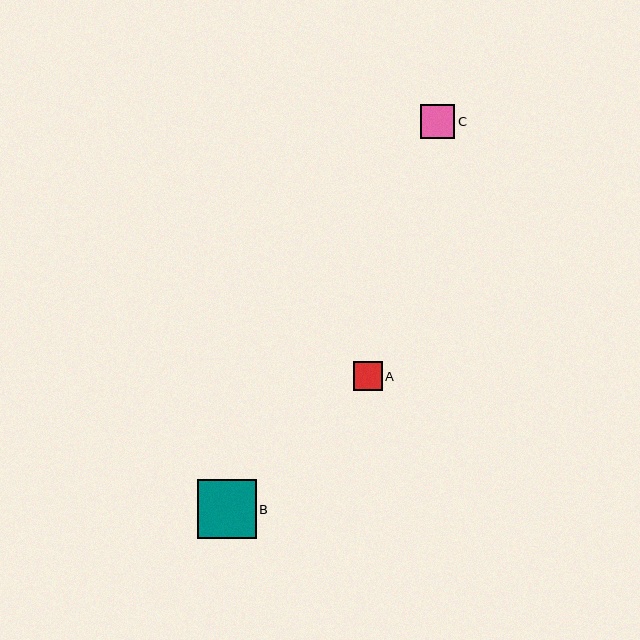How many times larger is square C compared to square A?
Square C is approximately 1.2 times the size of square A.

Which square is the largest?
Square B is the largest with a size of approximately 59 pixels.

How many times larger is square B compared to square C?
Square B is approximately 1.7 times the size of square C.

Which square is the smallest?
Square A is the smallest with a size of approximately 29 pixels.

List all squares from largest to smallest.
From largest to smallest: B, C, A.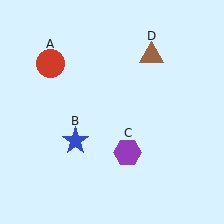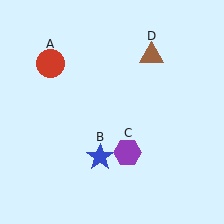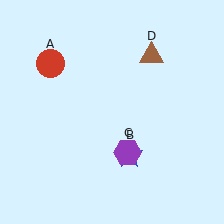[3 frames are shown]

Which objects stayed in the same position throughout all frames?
Red circle (object A) and purple hexagon (object C) and brown triangle (object D) remained stationary.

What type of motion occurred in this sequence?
The blue star (object B) rotated counterclockwise around the center of the scene.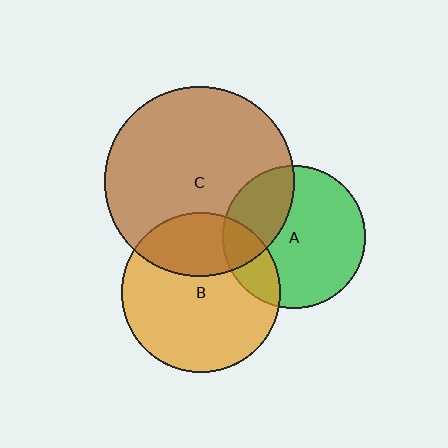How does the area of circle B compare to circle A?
Approximately 1.2 times.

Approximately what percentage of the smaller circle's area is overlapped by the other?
Approximately 30%.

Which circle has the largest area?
Circle C (brown).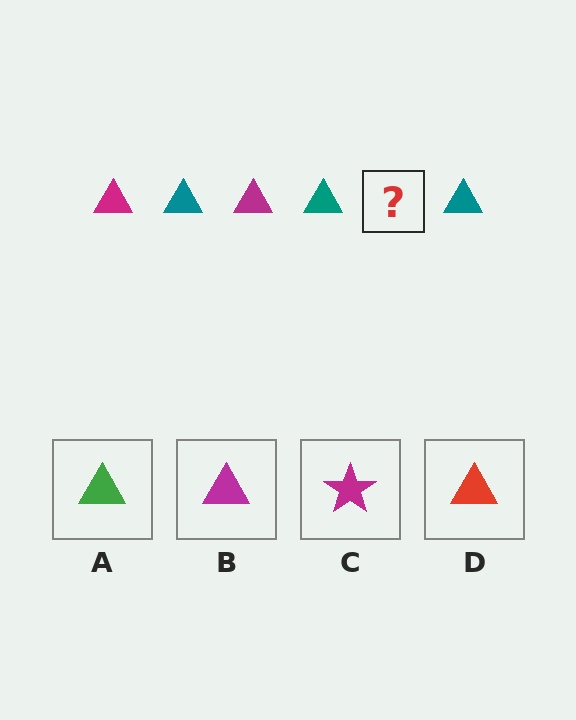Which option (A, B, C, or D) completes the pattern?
B.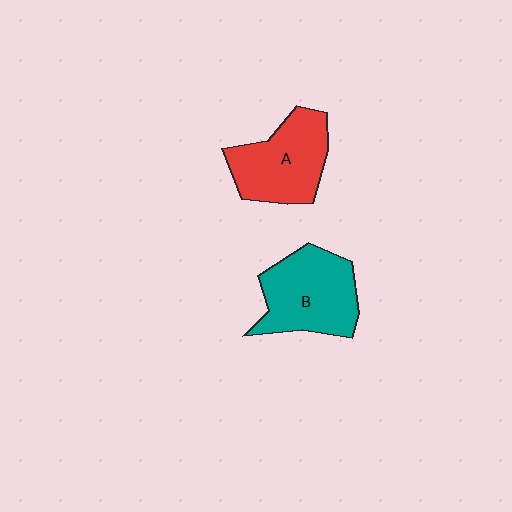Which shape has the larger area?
Shape B (teal).